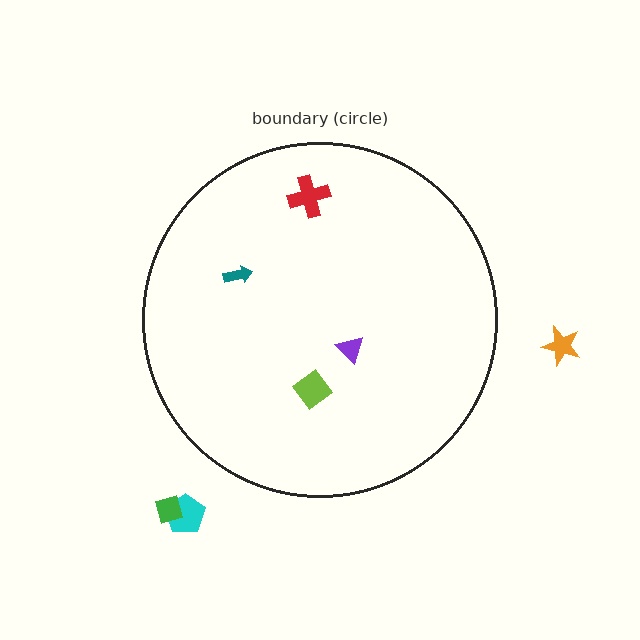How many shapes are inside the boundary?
4 inside, 3 outside.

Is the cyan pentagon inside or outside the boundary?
Outside.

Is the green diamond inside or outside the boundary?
Outside.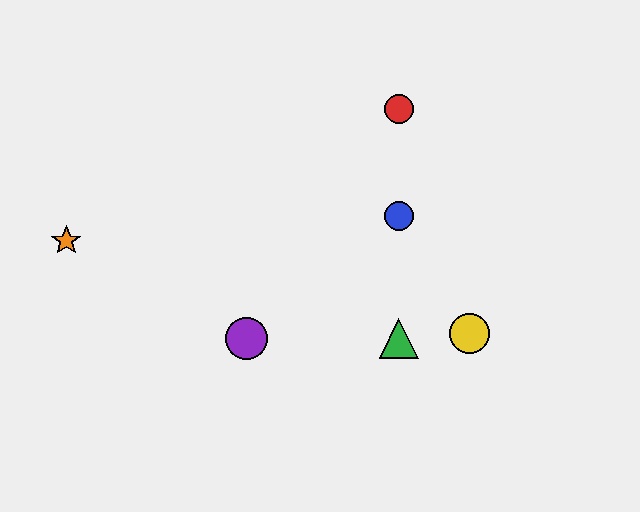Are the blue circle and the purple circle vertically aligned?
No, the blue circle is at x≈399 and the purple circle is at x≈247.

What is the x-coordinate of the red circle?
The red circle is at x≈399.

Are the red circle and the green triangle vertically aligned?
Yes, both are at x≈399.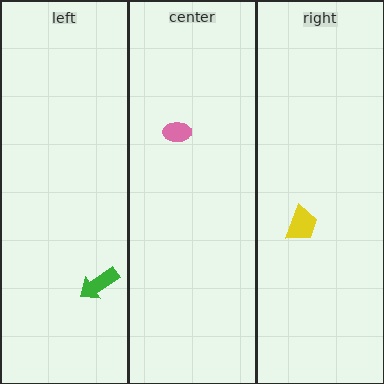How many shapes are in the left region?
1.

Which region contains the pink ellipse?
The center region.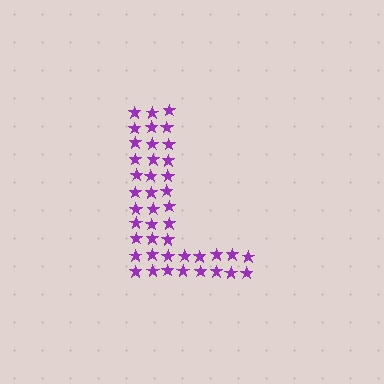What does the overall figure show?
The overall figure shows the letter L.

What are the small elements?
The small elements are stars.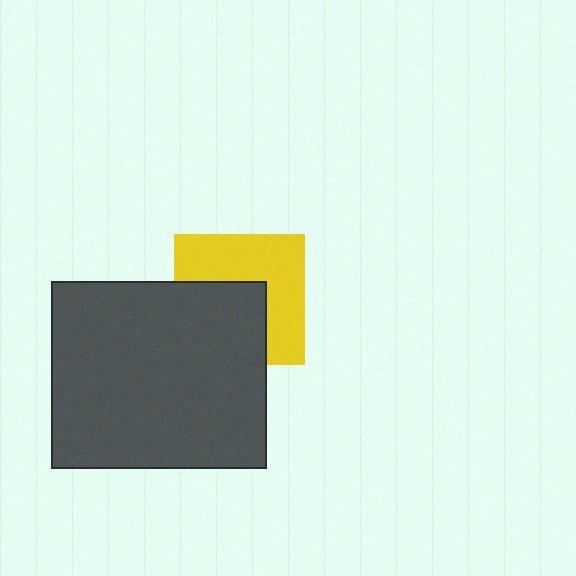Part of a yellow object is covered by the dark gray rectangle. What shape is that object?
It is a square.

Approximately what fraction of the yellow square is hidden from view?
Roughly 45% of the yellow square is hidden behind the dark gray rectangle.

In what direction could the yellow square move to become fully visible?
The yellow square could move toward the upper-right. That would shift it out from behind the dark gray rectangle entirely.